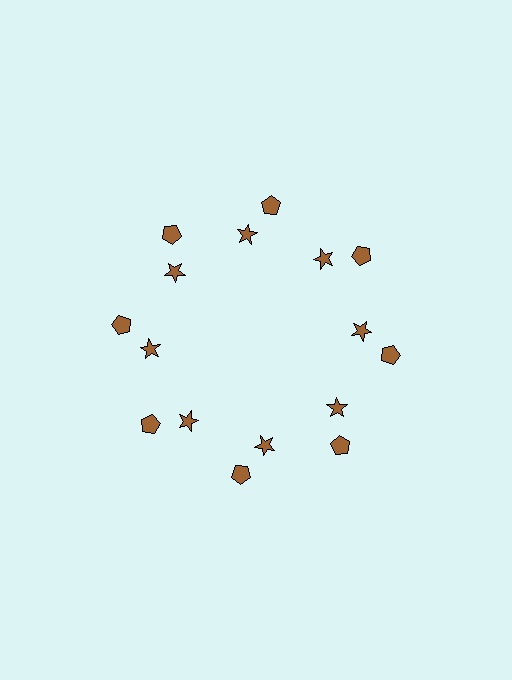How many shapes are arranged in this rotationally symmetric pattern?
There are 16 shapes, arranged in 8 groups of 2.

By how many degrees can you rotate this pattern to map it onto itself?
The pattern maps onto itself every 45 degrees of rotation.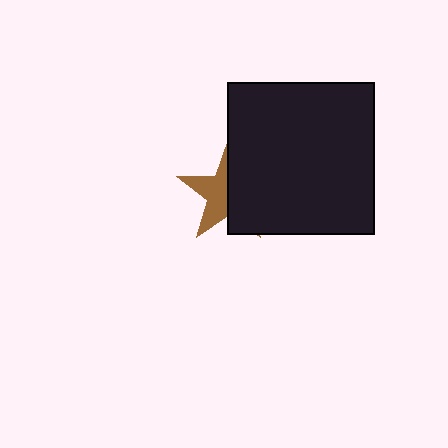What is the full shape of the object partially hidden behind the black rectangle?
The partially hidden object is a brown star.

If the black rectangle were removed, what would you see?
You would see the complete brown star.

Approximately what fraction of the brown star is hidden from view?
Roughly 52% of the brown star is hidden behind the black rectangle.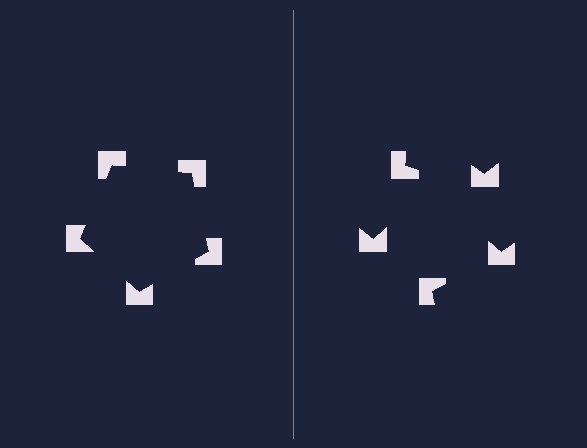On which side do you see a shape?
An illusory pentagon appears on the left side. On the right side the wedge cuts are rotated, so no coherent shape forms.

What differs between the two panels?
The notched squares are positioned identically on both sides; only the wedge orientations differ. On the left they align to a pentagon; on the right they are misaligned.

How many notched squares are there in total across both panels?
10 — 5 on each side.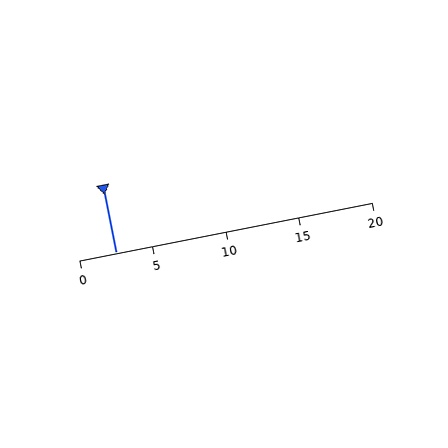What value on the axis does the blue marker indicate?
The marker indicates approximately 2.5.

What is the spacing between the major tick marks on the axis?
The major ticks are spaced 5 apart.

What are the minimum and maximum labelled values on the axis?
The axis runs from 0 to 20.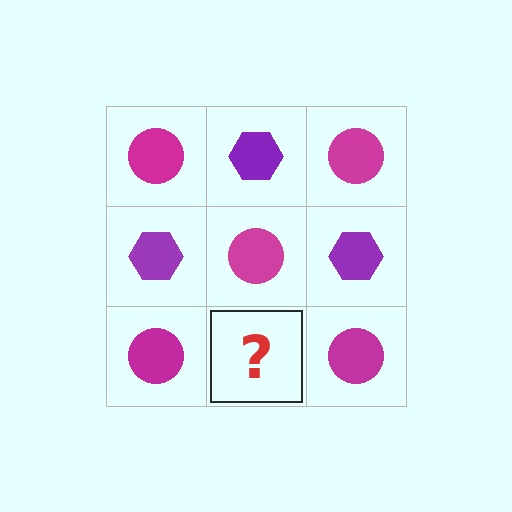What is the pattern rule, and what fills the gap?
The rule is that it alternates magenta circle and purple hexagon in a checkerboard pattern. The gap should be filled with a purple hexagon.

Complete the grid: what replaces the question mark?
The question mark should be replaced with a purple hexagon.